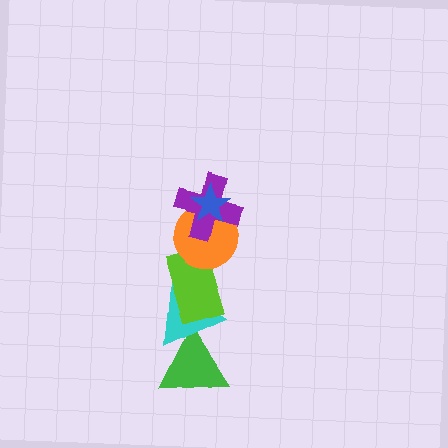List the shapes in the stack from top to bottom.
From top to bottom: the blue star, the purple cross, the orange circle, the lime rectangle, the cyan triangle, the green triangle.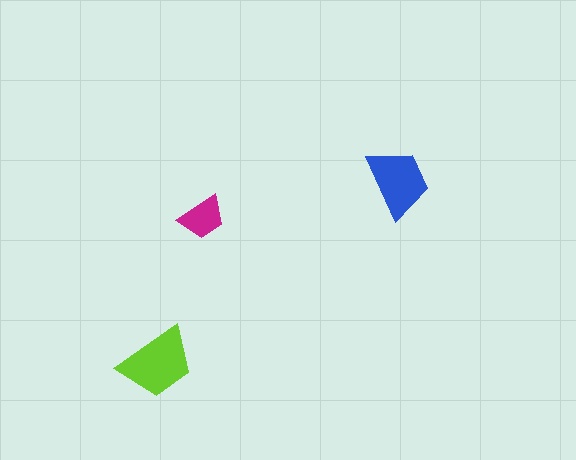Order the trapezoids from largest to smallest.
the lime one, the blue one, the magenta one.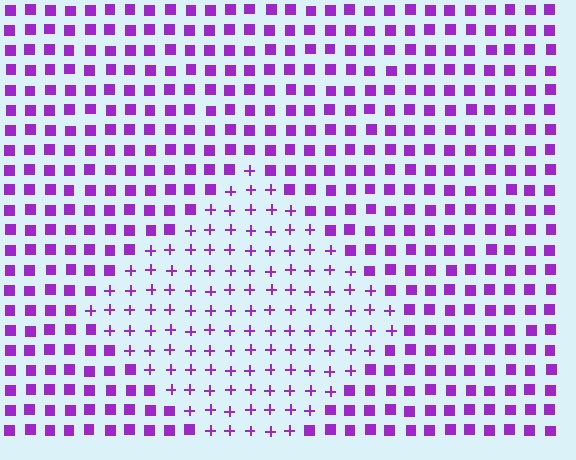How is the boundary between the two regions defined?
The boundary is defined by a change in element shape: plus signs inside vs. squares outside. All elements share the same color and spacing.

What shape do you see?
I see a diamond.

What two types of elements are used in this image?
The image uses plus signs inside the diamond region and squares outside it.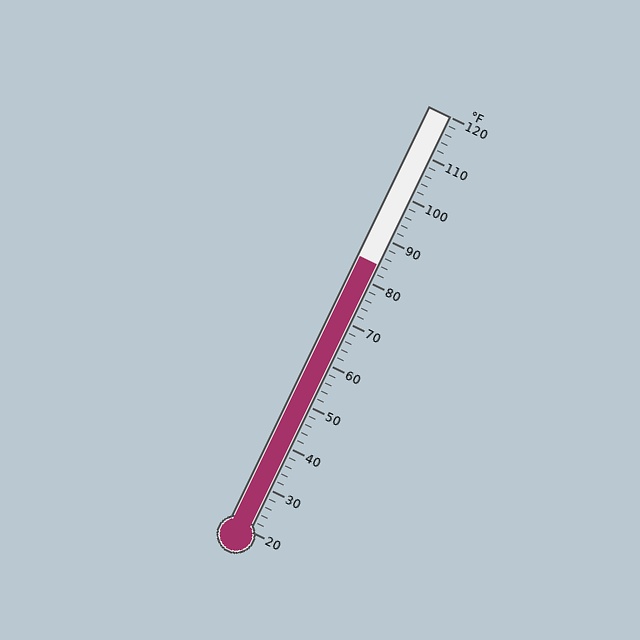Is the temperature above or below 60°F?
The temperature is above 60°F.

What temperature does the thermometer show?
The thermometer shows approximately 84°F.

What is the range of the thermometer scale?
The thermometer scale ranges from 20°F to 120°F.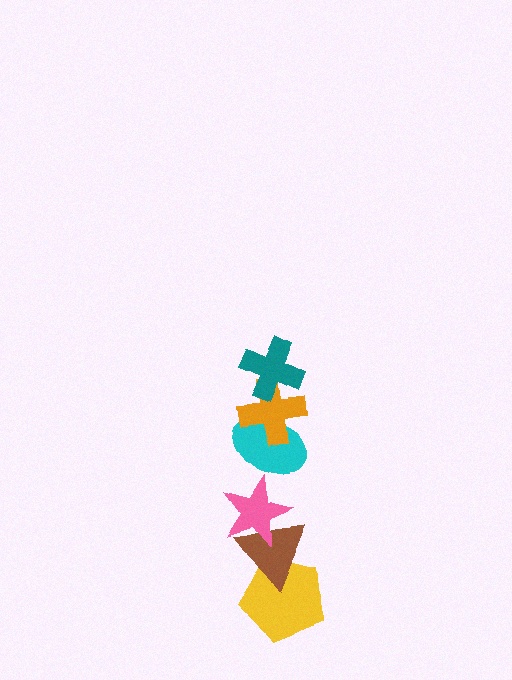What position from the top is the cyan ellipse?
The cyan ellipse is 3rd from the top.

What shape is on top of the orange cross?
The teal cross is on top of the orange cross.